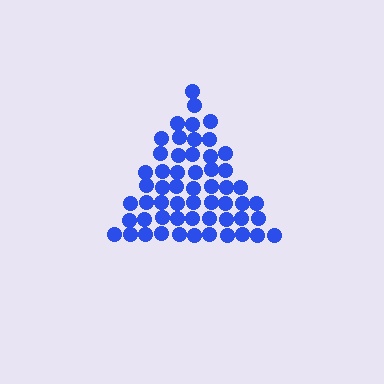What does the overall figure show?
The overall figure shows a triangle.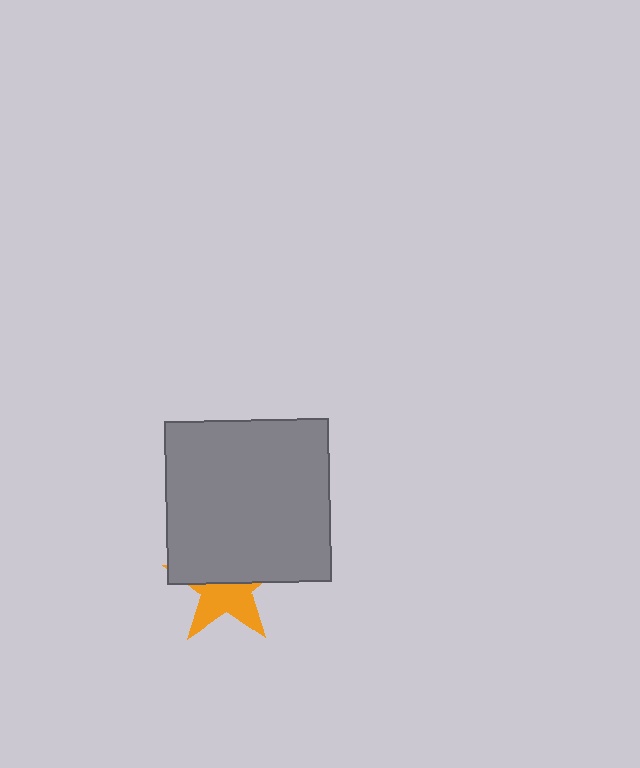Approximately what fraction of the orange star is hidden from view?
Roughly 52% of the orange star is hidden behind the gray square.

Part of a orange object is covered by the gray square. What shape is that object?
It is a star.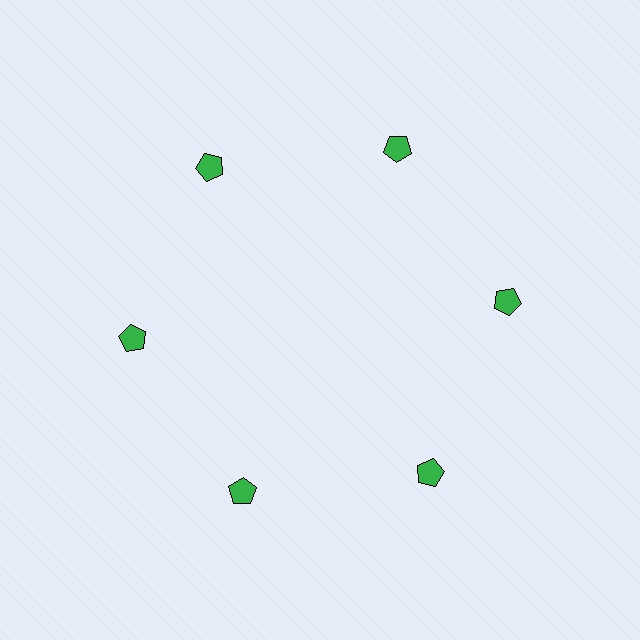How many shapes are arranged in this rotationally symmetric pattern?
There are 6 shapes, arranged in 6 groups of 1.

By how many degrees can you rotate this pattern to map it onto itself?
The pattern maps onto itself every 60 degrees of rotation.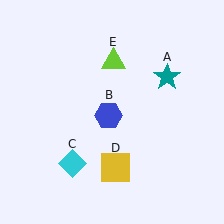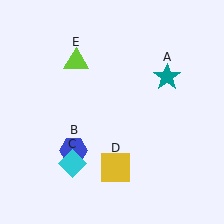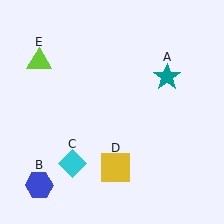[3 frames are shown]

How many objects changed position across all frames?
2 objects changed position: blue hexagon (object B), lime triangle (object E).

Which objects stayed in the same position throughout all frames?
Teal star (object A) and cyan diamond (object C) and yellow square (object D) remained stationary.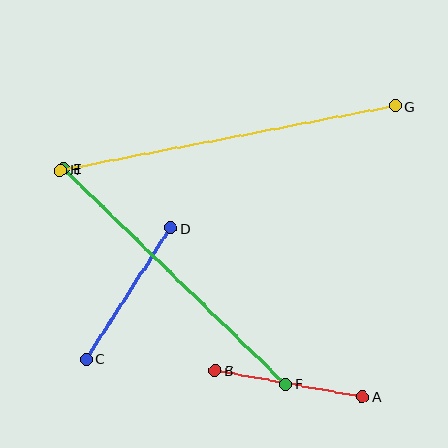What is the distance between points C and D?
The distance is approximately 156 pixels.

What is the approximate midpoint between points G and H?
The midpoint is at approximately (228, 138) pixels.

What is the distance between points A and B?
The distance is approximately 149 pixels.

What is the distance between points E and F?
The distance is approximately 310 pixels.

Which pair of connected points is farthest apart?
Points G and H are farthest apart.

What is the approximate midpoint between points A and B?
The midpoint is at approximately (289, 384) pixels.